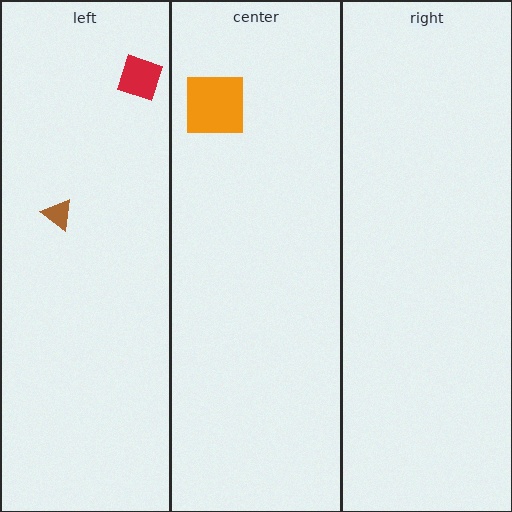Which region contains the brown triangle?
The left region.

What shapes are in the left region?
The red diamond, the brown triangle.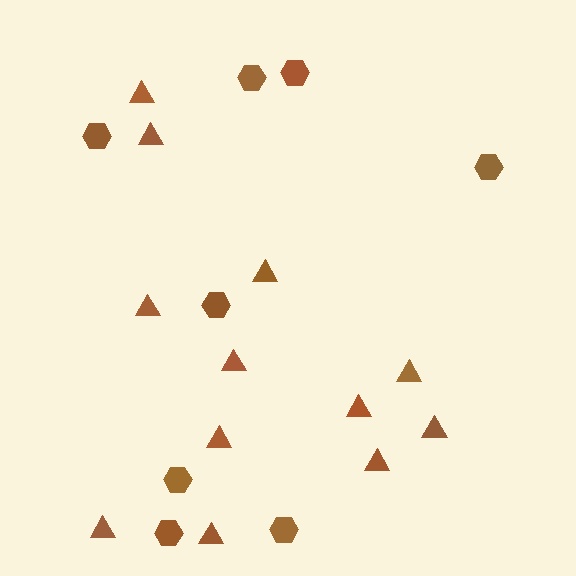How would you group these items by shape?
There are 2 groups: one group of hexagons (8) and one group of triangles (12).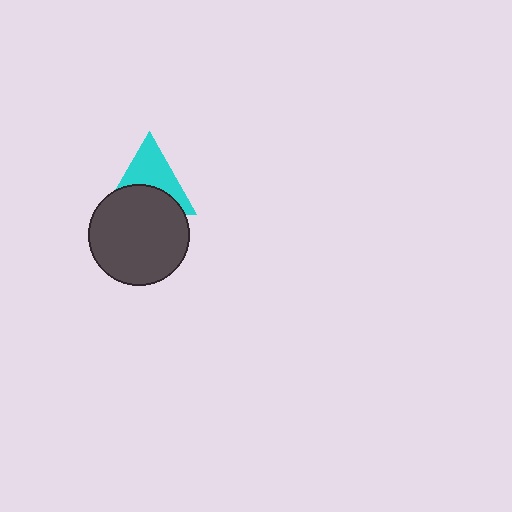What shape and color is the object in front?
The object in front is a dark gray circle.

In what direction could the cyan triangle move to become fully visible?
The cyan triangle could move up. That would shift it out from behind the dark gray circle entirely.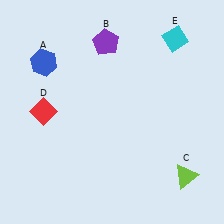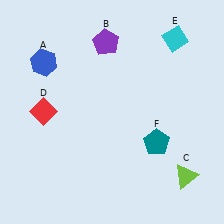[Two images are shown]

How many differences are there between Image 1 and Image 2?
There is 1 difference between the two images.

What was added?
A teal pentagon (F) was added in Image 2.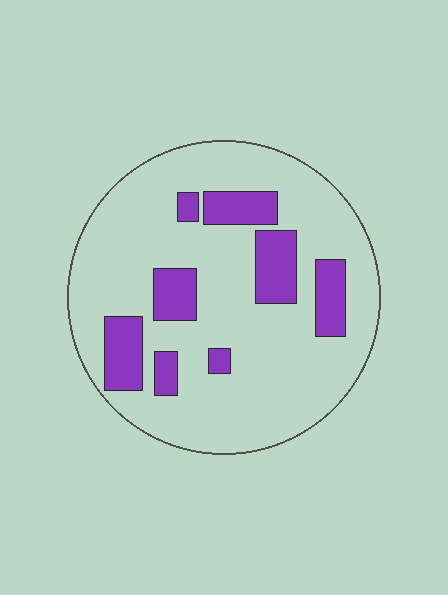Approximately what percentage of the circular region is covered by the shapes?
Approximately 20%.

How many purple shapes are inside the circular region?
8.